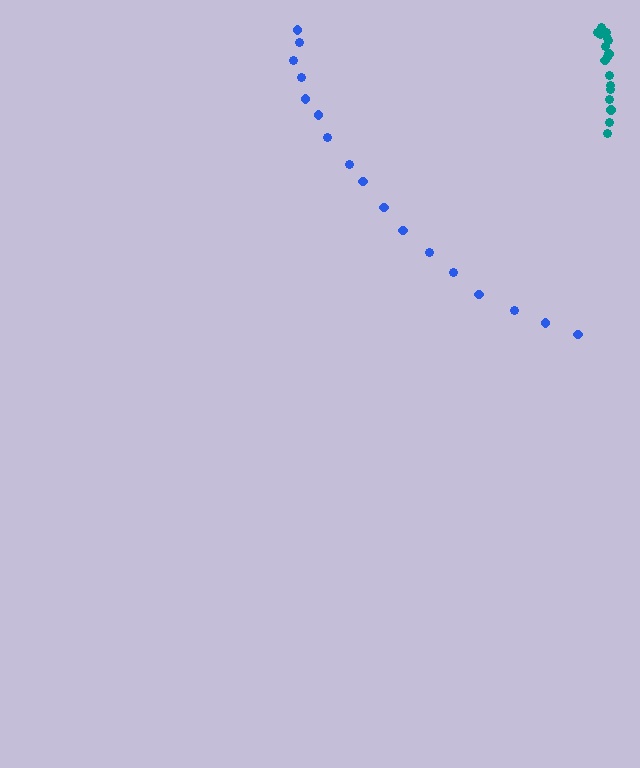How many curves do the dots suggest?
There are 2 distinct paths.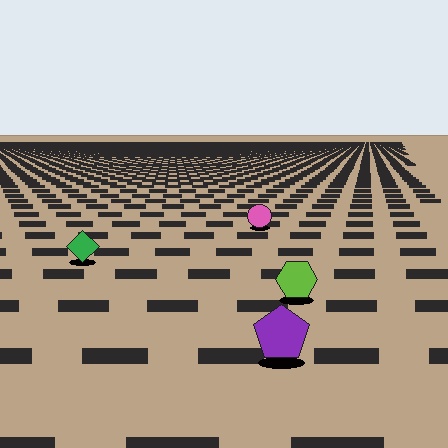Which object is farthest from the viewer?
The pink circle is farthest from the viewer. It appears smaller and the ground texture around it is denser.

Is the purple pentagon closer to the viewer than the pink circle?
Yes. The purple pentagon is closer — you can tell from the texture gradient: the ground texture is coarser near it.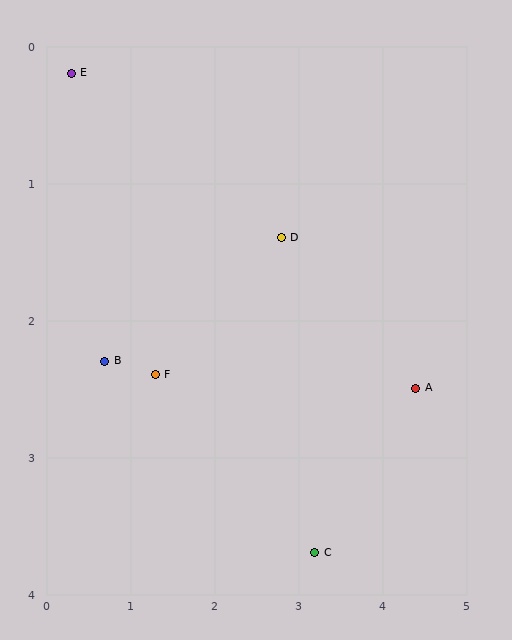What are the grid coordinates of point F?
Point F is at approximately (1.3, 2.4).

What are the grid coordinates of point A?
Point A is at approximately (4.4, 2.5).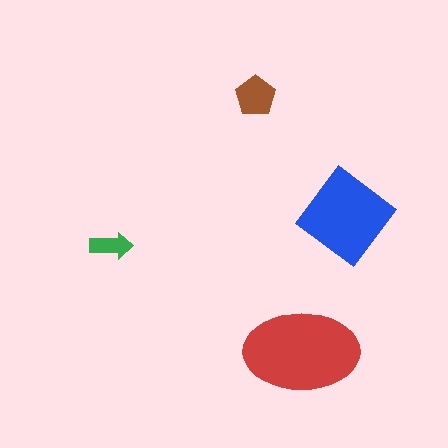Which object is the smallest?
The green arrow.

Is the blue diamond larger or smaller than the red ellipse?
Smaller.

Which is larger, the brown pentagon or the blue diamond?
The blue diamond.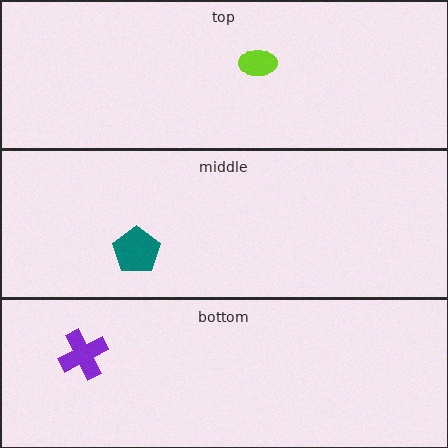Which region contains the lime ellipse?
The top region.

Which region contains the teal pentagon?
The middle region.